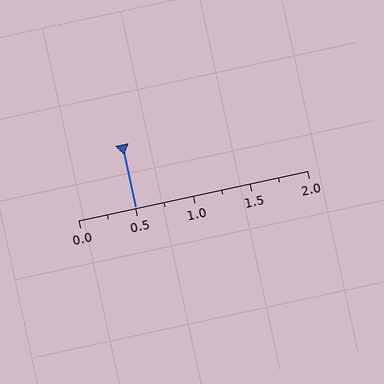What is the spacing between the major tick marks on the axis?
The major ticks are spaced 0.5 apart.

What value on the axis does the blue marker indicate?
The marker indicates approximately 0.5.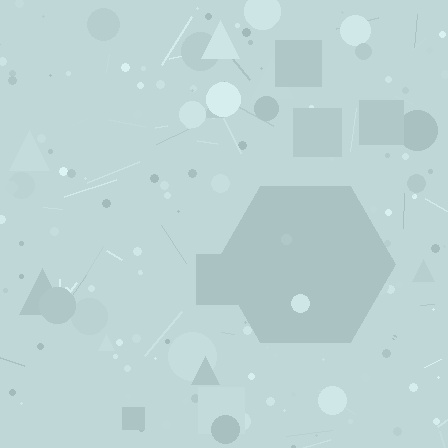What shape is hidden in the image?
A hexagon is hidden in the image.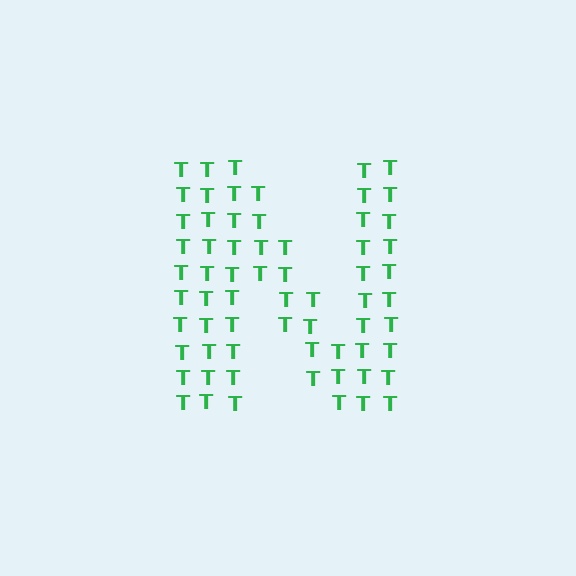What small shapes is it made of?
It is made of small letter T's.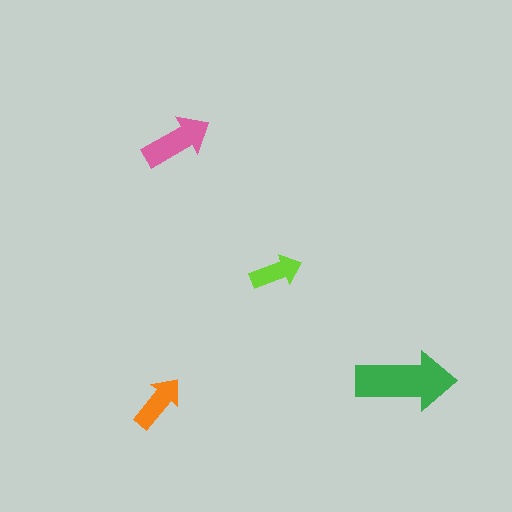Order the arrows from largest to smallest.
the green one, the pink one, the orange one, the lime one.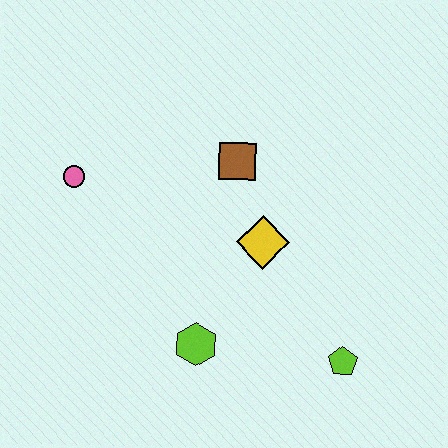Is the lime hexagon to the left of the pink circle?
No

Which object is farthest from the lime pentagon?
The pink circle is farthest from the lime pentagon.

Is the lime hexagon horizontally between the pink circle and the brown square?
Yes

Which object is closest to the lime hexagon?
The yellow diamond is closest to the lime hexagon.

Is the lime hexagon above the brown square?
No